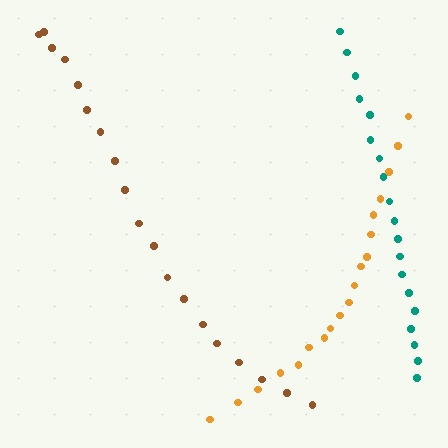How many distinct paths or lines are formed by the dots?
There are 3 distinct paths.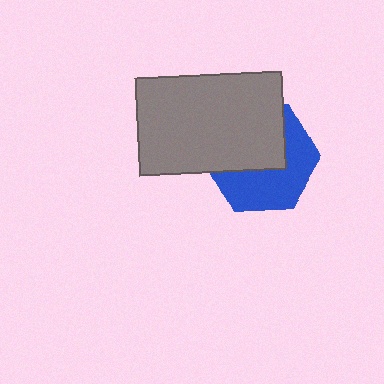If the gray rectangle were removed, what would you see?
You would see the complete blue hexagon.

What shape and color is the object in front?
The object in front is a gray rectangle.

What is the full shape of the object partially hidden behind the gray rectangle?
The partially hidden object is a blue hexagon.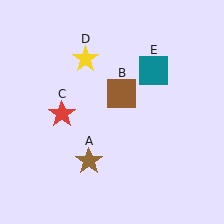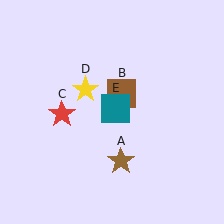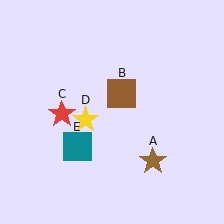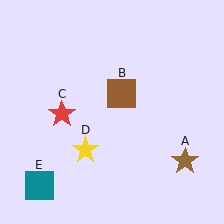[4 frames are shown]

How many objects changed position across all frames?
3 objects changed position: brown star (object A), yellow star (object D), teal square (object E).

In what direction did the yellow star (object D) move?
The yellow star (object D) moved down.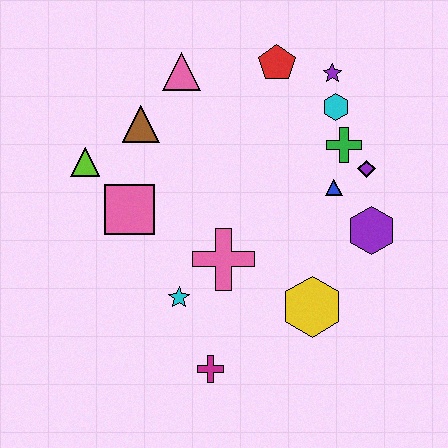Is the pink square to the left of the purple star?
Yes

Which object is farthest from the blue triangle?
The lime triangle is farthest from the blue triangle.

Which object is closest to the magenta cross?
The cyan star is closest to the magenta cross.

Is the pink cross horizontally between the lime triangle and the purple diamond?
Yes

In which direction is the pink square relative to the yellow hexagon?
The pink square is to the left of the yellow hexagon.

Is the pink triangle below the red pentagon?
Yes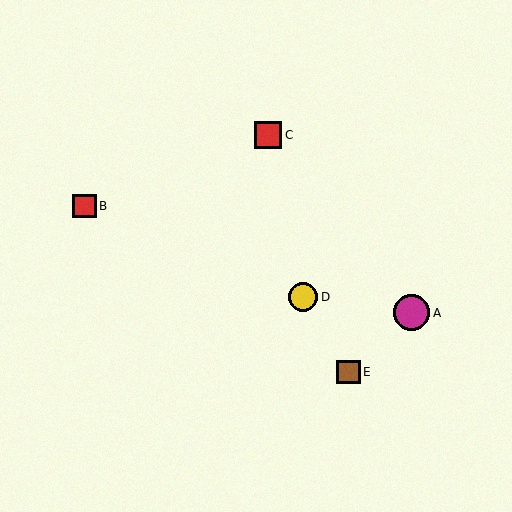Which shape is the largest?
The magenta circle (labeled A) is the largest.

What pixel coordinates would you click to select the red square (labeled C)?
Click at (268, 135) to select the red square C.